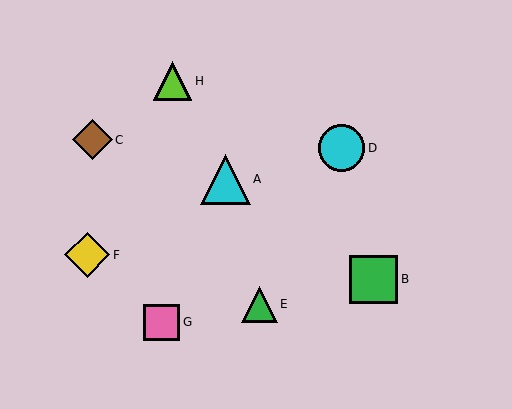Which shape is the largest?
The cyan triangle (labeled A) is the largest.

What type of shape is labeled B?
Shape B is a green square.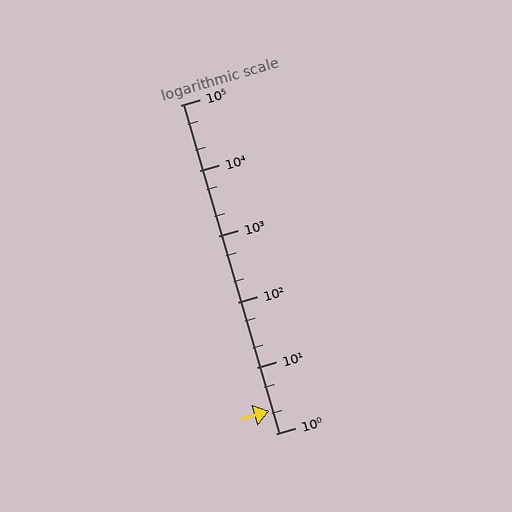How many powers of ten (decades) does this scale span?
The scale spans 5 decades, from 1 to 100000.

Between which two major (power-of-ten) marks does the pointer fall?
The pointer is between 1 and 10.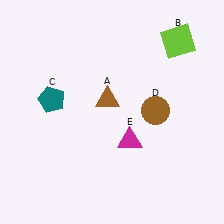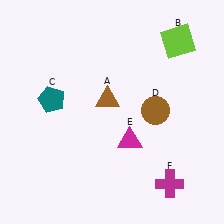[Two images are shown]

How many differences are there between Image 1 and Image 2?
There is 1 difference between the two images.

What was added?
A magenta cross (F) was added in Image 2.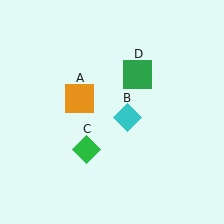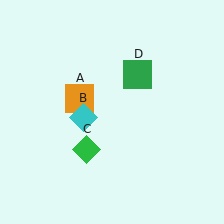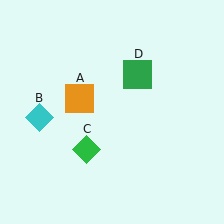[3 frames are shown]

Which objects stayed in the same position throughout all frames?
Orange square (object A) and green diamond (object C) and green square (object D) remained stationary.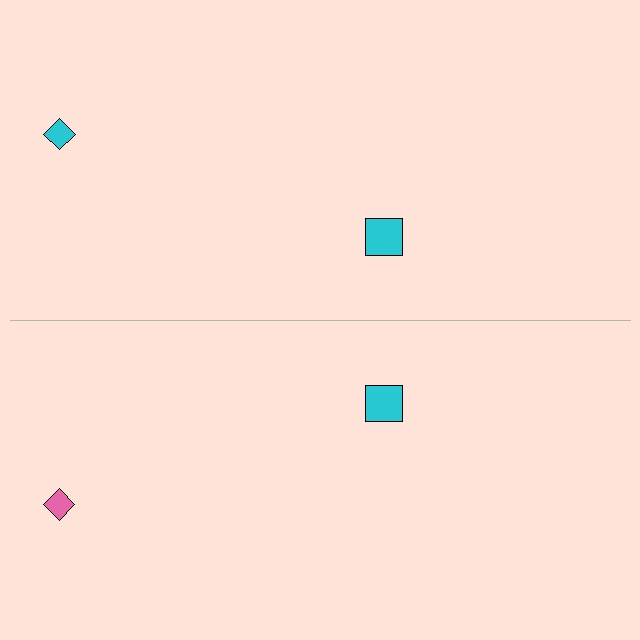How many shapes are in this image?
There are 4 shapes in this image.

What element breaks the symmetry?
The pink diamond on the bottom side breaks the symmetry — its mirror counterpart is cyan.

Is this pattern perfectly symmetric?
No, the pattern is not perfectly symmetric. The pink diamond on the bottom side breaks the symmetry — its mirror counterpart is cyan.